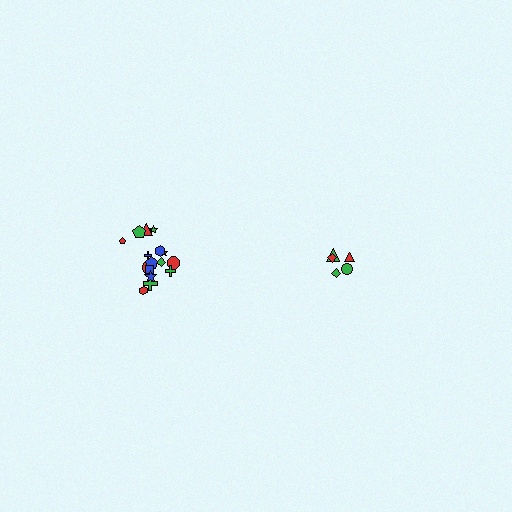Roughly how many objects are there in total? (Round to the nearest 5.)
Roughly 25 objects in total.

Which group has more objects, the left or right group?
The left group.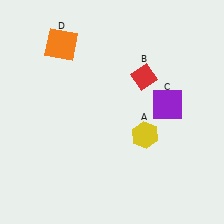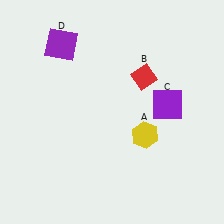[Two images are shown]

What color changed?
The square (D) changed from orange in Image 1 to purple in Image 2.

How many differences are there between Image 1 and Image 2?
There is 1 difference between the two images.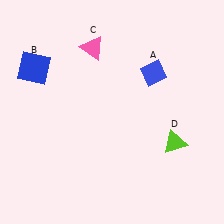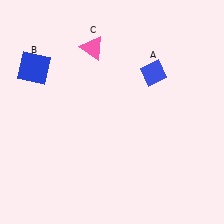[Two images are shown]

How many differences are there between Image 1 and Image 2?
There is 1 difference between the two images.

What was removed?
The lime triangle (D) was removed in Image 2.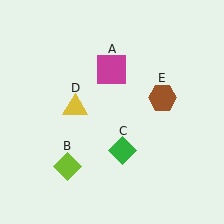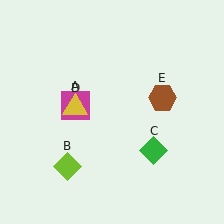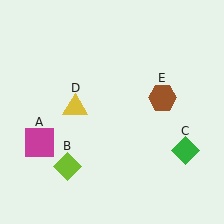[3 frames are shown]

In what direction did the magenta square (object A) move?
The magenta square (object A) moved down and to the left.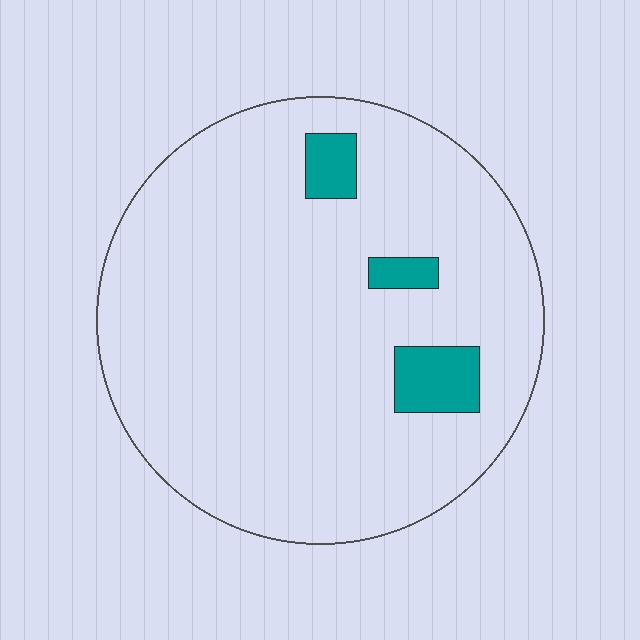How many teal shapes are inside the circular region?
3.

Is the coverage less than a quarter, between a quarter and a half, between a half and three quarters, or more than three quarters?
Less than a quarter.